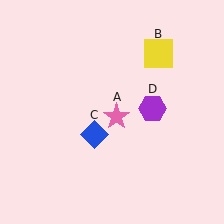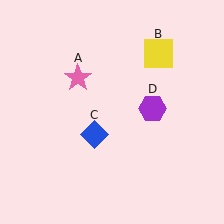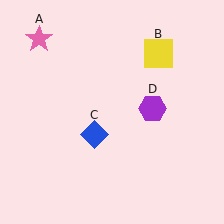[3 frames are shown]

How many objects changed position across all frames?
1 object changed position: pink star (object A).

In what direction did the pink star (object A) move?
The pink star (object A) moved up and to the left.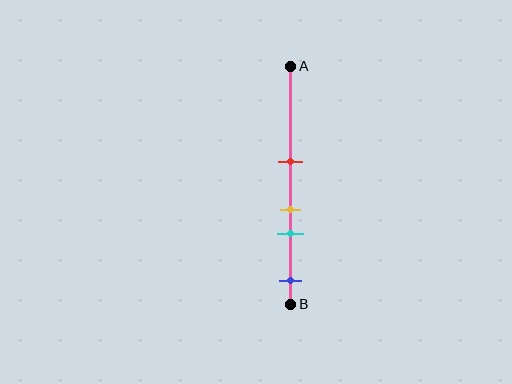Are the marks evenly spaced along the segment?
No, the marks are not evenly spaced.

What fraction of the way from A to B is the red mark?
The red mark is approximately 40% (0.4) of the way from A to B.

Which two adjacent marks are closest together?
The yellow and cyan marks are the closest adjacent pair.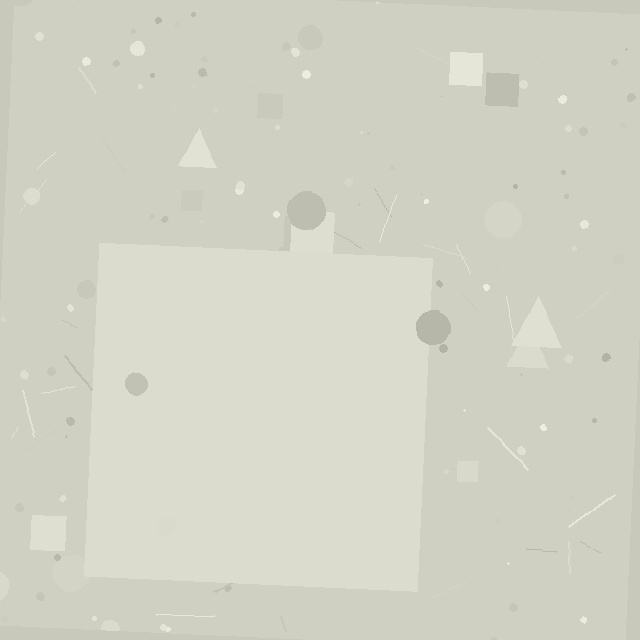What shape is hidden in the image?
A square is hidden in the image.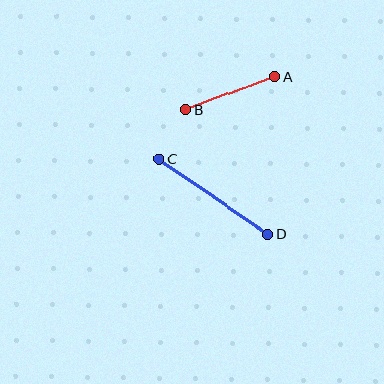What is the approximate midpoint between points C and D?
The midpoint is at approximately (213, 197) pixels.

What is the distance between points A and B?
The distance is approximately 95 pixels.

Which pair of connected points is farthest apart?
Points C and D are farthest apart.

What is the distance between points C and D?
The distance is approximately 133 pixels.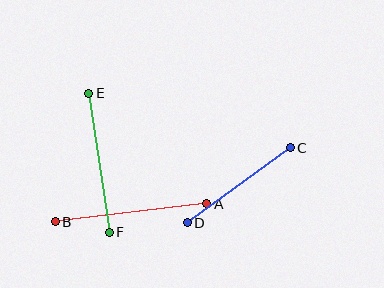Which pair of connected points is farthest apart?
Points A and B are farthest apart.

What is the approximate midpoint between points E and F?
The midpoint is at approximately (99, 163) pixels.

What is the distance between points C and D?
The distance is approximately 128 pixels.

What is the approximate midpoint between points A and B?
The midpoint is at approximately (131, 213) pixels.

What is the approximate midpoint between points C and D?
The midpoint is at approximately (239, 185) pixels.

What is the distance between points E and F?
The distance is approximately 141 pixels.